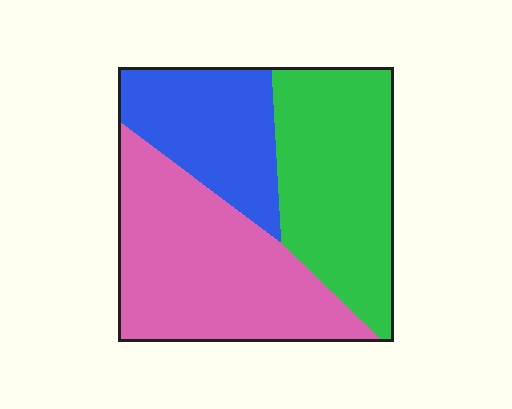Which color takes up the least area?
Blue, at roughly 25%.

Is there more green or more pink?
Pink.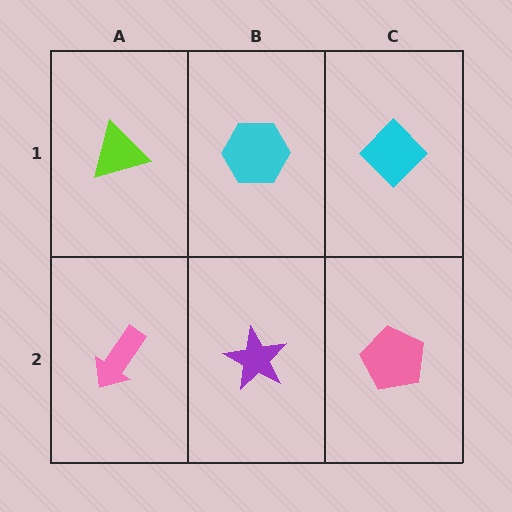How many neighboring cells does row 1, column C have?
2.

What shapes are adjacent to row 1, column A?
A pink arrow (row 2, column A), a cyan hexagon (row 1, column B).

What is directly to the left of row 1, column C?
A cyan hexagon.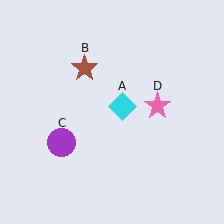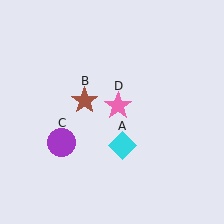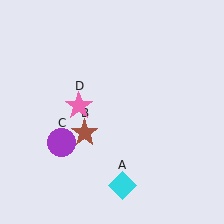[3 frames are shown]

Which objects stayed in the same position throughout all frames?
Purple circle (object C) remained stationary.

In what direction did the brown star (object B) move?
The brown star (object B) moved down.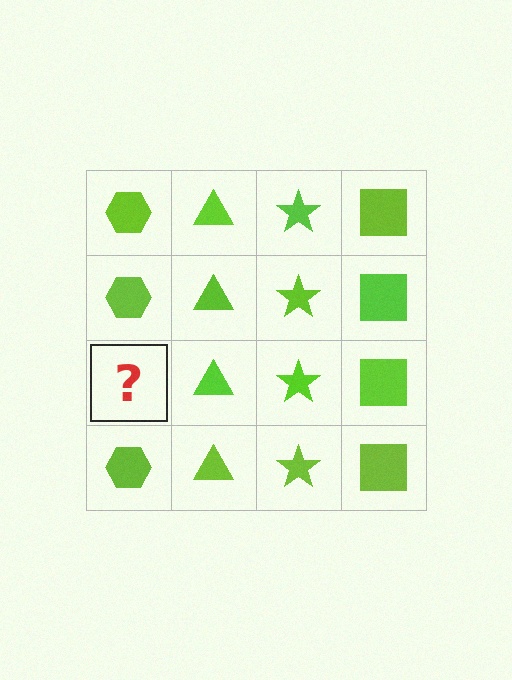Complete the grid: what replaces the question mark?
The question mark should be replaced with a lime hexagon.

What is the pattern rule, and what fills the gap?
The rule is that each column has a consistent shape. The gap should be filled with a lime hexagon.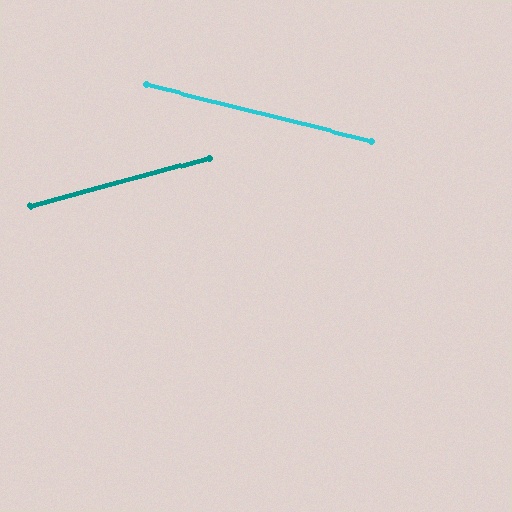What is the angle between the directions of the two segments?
Approximately 29 degrees.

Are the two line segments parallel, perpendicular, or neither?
Neither parallel nor perpendicular — they differ by about 29°.